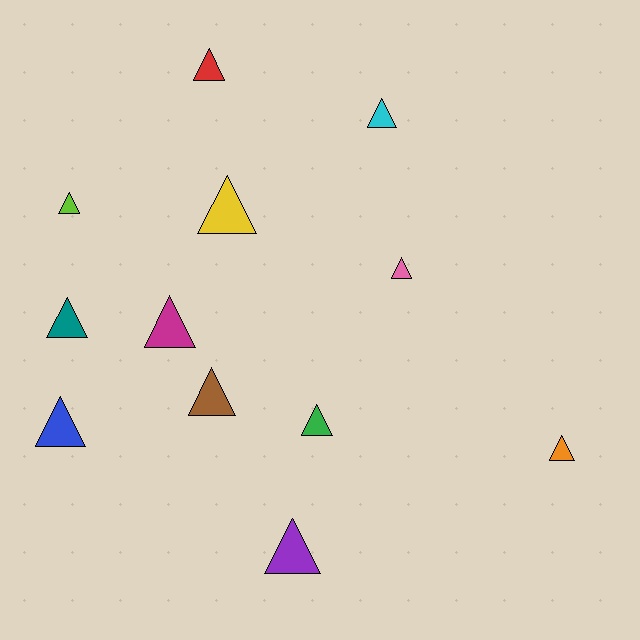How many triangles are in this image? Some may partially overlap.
There are 12 triangles.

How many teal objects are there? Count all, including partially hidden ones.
There is 1 teal object.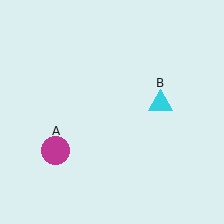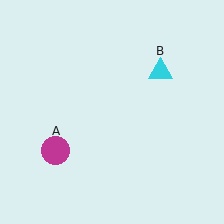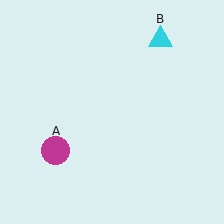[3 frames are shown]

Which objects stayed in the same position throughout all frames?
Magenta circle (object A) remained stationary.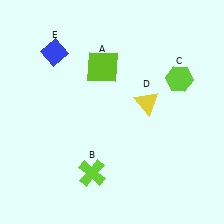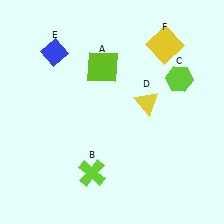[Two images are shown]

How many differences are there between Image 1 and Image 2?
There is 1 difference between the two images.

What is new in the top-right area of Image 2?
A yellow square (F) was added in the top-right area of Image 2.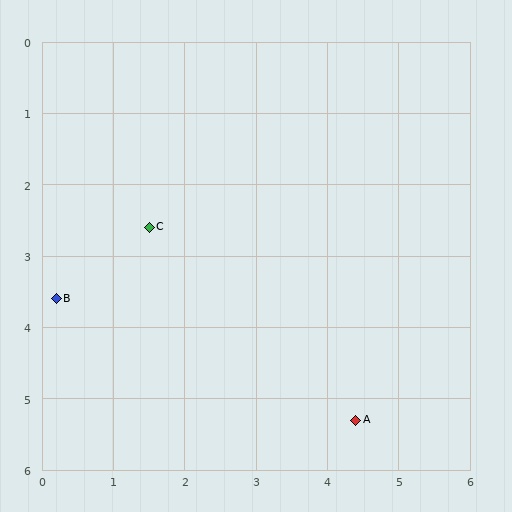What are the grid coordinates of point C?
Point C is at approximately (1.5, 2.6).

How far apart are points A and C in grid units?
Points A and C are about 4.0 grid units apart.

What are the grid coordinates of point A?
Point A is at approximately (4.4, 5.3).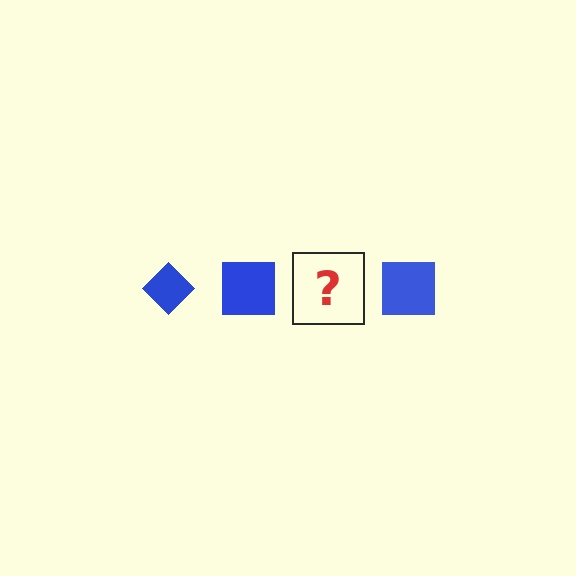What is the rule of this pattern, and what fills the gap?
The rule is that the pattern cycles through diamond, square shapes in blue. The gap should be filled with a blue diamond.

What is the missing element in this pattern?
The missing element is a blue diamond.